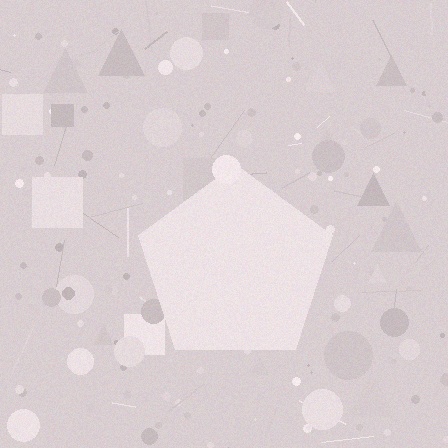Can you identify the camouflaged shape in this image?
The camouflaged shape is a pentagon.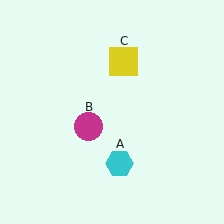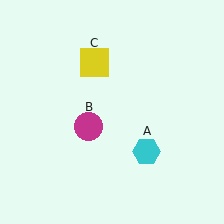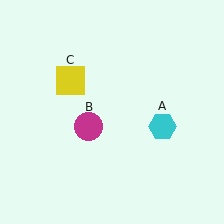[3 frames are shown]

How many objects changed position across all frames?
2 objects changed position: cyan hexagon (object A), yellow square (object C).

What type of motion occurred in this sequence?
The cyan hexagon (object A), yellow square (object C) rotated counterclockwise around the center of the scene.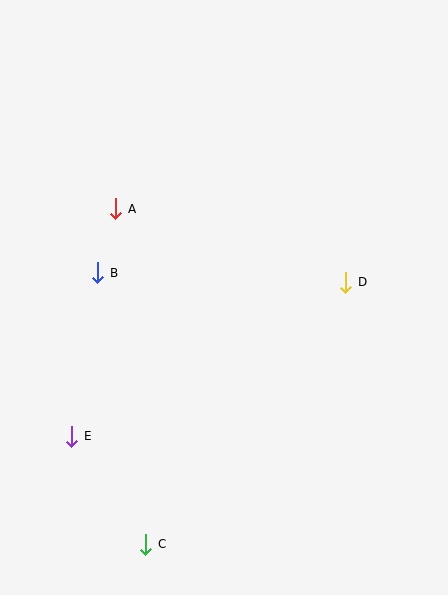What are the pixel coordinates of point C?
Point C is at (146, 544).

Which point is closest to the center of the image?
Point D at (346, 282) is closest to the center.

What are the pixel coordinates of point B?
Point B is at (98, 273).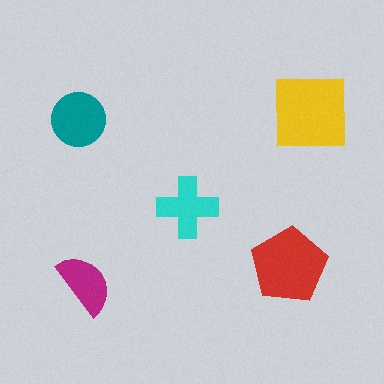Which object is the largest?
The yellow square.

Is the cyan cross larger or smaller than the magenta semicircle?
Larger.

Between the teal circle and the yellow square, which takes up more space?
The yellow square.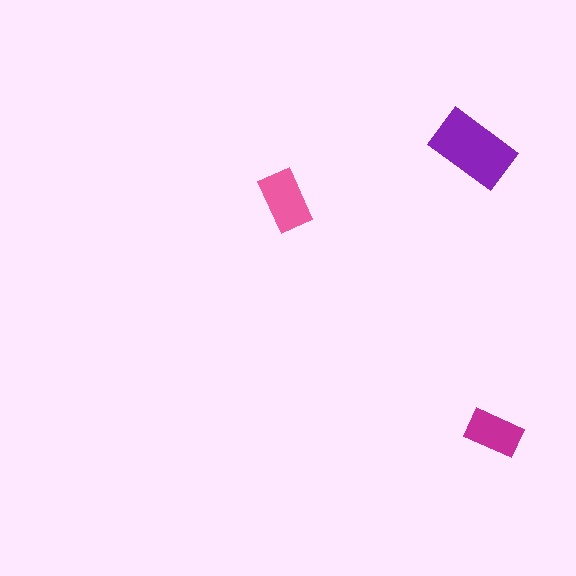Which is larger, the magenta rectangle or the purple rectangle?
The purple one.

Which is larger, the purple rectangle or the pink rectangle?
The purple one.